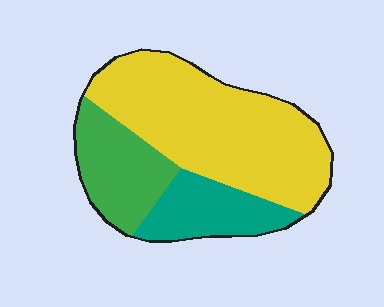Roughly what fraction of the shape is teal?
Teal takes up about one fifth (1/5) of the shape.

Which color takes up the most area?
Yellow, at roughly 60%.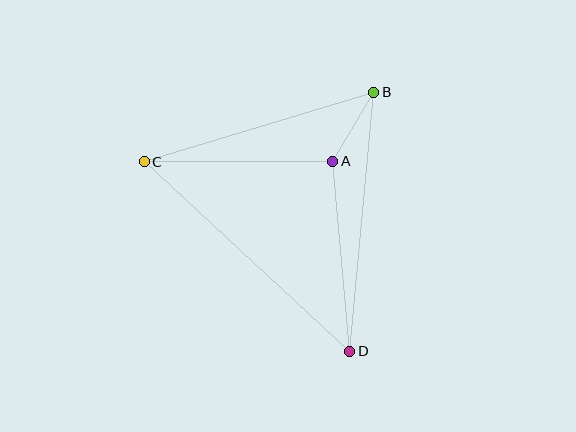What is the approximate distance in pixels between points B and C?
The distance between B and C is approximately 240 pixels.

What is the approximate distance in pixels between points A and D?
The distance between A and D is approximately 191 pixels.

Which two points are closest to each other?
Points A and B are closest to each other.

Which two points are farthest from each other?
Points C and D are farthest from each other.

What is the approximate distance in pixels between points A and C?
The distance between A and C is approximately 189 pixels.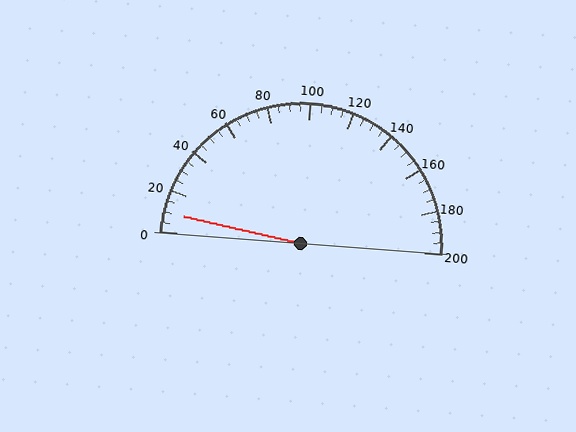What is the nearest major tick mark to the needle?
The nearest major tick mark is 0.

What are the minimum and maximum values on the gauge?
The gauge ranges from 0 to 200.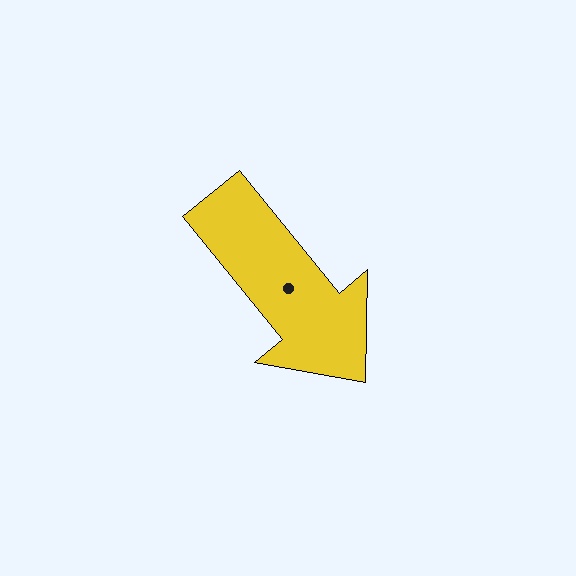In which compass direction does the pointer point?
Southeast.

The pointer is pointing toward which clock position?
Roughly 5 o'clock.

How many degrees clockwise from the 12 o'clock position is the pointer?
Approximately 141 degrees.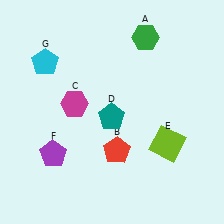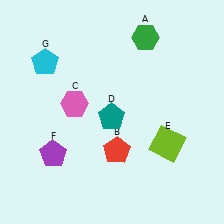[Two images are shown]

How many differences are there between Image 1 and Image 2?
There is 1 difference between the two images.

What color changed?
The hexagon (C) changed from magenta in Image 1 to pink in Image 2.